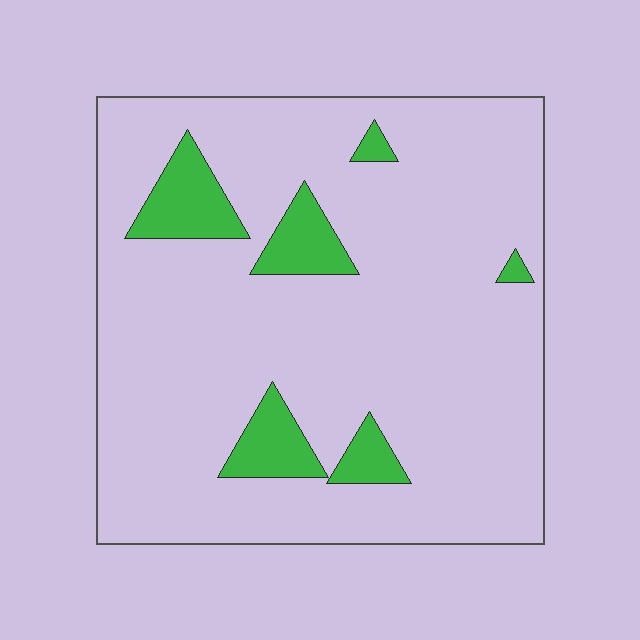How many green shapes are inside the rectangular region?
6.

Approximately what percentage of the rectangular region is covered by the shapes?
Approximately 10%.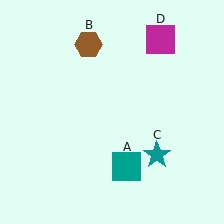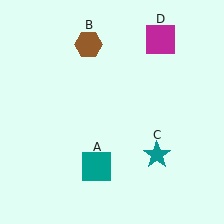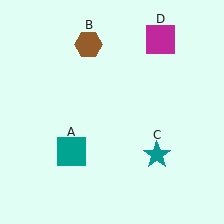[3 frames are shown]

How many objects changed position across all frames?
1 object changed position: teal square (object A).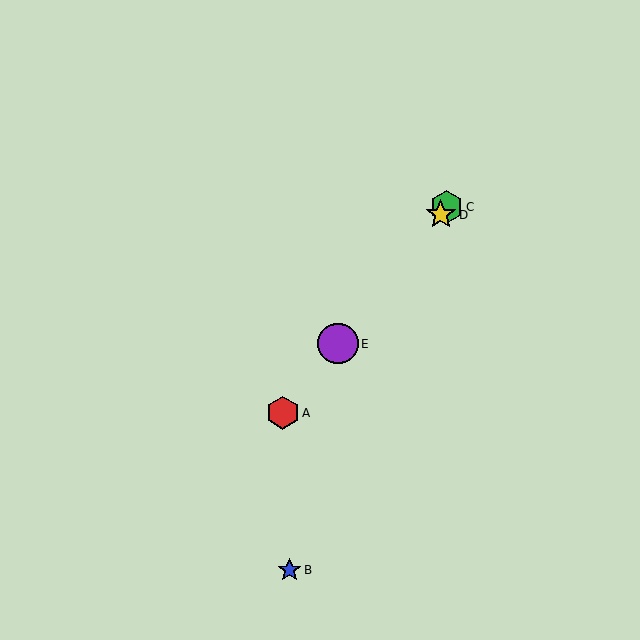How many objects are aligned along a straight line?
4 objects (A, C, D, E) are aligned along a straight line.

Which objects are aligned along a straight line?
Objects A, C, D, E are aligned along a straight line.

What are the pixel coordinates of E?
Object E is at (338, 344).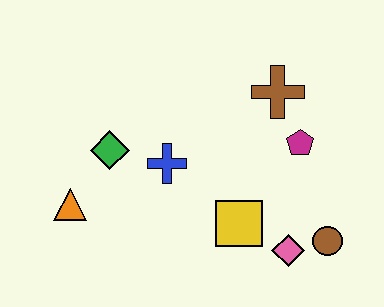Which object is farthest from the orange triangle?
The brown circle is farthest from the orange triangle.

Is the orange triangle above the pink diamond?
Yes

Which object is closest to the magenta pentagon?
The brown cross is closest to the magenta pentagon.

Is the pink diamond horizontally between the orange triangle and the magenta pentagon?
Yes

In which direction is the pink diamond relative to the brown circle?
The pink diamond is to the left of the brown circle.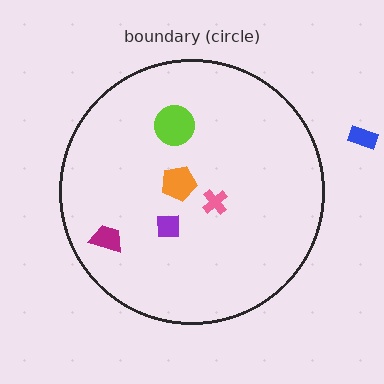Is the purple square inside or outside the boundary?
Inside.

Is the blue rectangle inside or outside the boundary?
Outside.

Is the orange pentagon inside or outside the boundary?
Inside.